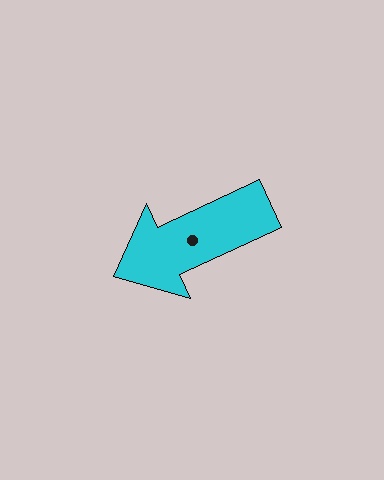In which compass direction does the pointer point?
Southwest.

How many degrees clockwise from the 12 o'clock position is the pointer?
Approximately 245 degrees.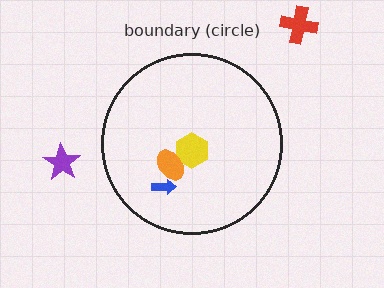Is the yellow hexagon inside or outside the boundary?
Inside.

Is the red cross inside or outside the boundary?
Outside.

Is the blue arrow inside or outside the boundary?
Inside.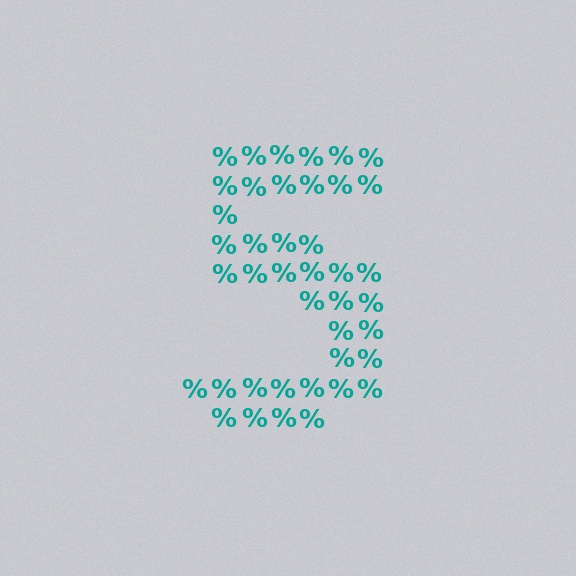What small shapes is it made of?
It is made of small percent signs.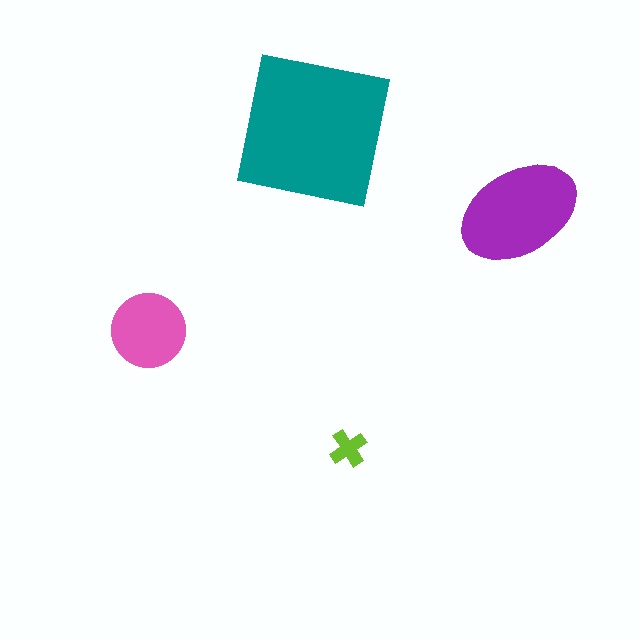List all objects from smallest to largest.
The lime cross, the pink circle, the purple ellipse, the teal square.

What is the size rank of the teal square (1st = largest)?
1st.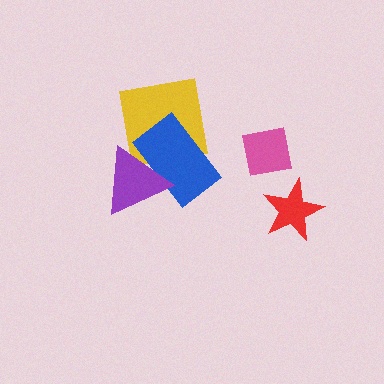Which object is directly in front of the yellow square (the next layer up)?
The blue rectangle is directly in front of the yellow square.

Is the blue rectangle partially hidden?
Yes, it is partially covered by another shape.